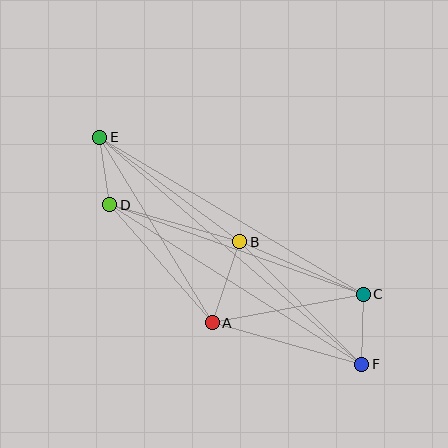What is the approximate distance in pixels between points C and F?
The distance between C and F is approximately 70 pixels.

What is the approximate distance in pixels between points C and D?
The distance between C and D is approximately 269 pixels.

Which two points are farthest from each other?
Points E and F are farthest from each other.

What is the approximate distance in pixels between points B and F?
The distance between B and F is approximately 173 pixels.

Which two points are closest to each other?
Points D and E are closest to each other.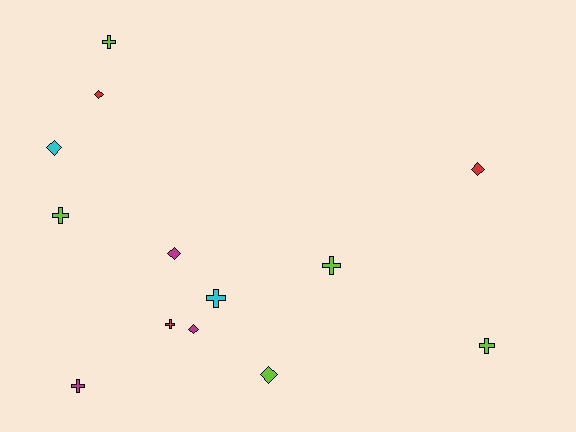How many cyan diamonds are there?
There is 1 cyan diamond.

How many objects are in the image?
There are 13 objects.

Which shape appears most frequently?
Cross, with 7 objects.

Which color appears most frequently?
Lime, with 5 objects.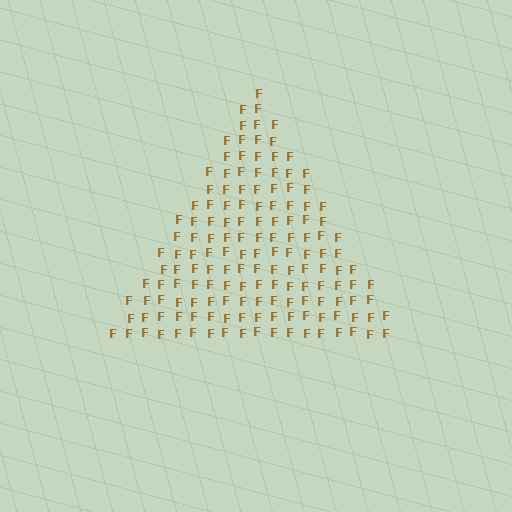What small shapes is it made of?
It is made of small letter F's.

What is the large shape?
The large shape is a triangle.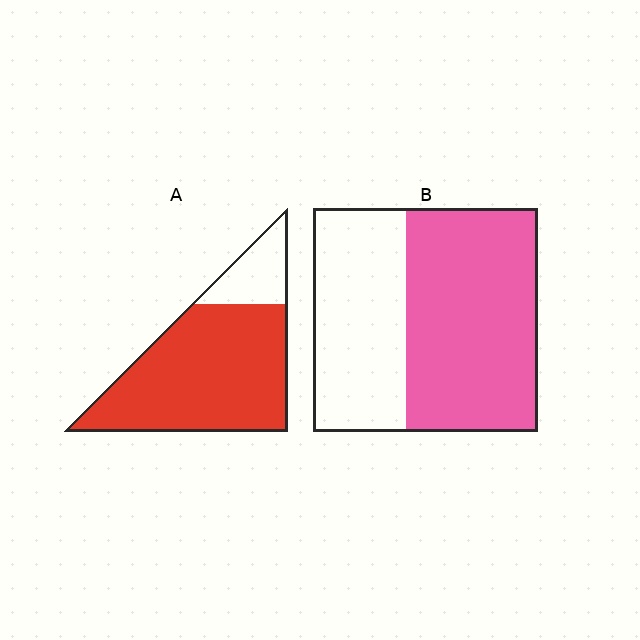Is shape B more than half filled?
Yes.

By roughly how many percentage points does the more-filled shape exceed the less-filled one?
By roughly 25 percentage points (A over B).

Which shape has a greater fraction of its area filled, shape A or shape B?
Shape A.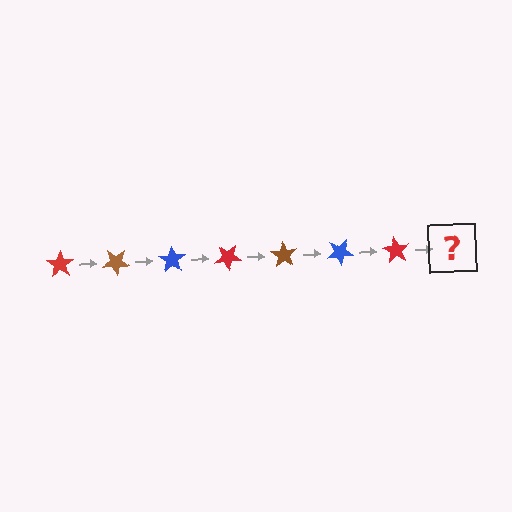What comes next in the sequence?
The next element should be a brown star, rotated 245 degrees from the start.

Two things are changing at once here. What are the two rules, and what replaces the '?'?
The two rules are that it rotates 35 degrees each step and the color cycles through red, brown, and blue. The '?' should be a brown star, rotated 245 degrees from the start.